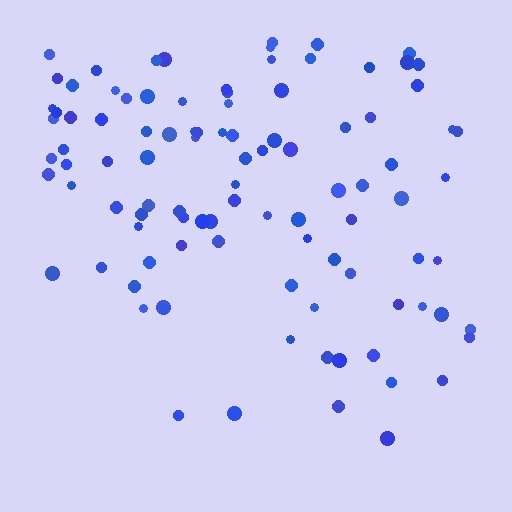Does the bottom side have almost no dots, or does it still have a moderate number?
Still a moderate number, just noticeably fewer than the top.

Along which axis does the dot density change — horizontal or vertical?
Vertical.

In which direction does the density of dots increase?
From bottom to top, with the top side densest.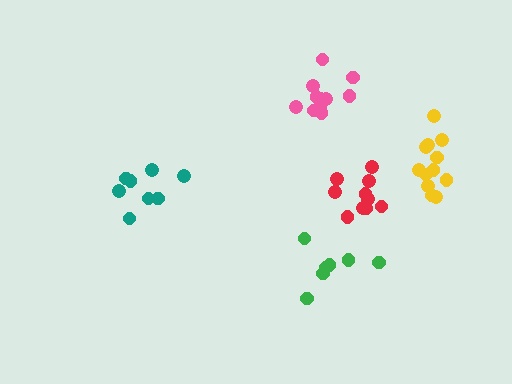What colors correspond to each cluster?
The clusters are colored: green, yellow, pink, red, teal.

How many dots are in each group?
Group 1: 7 dots, Group 2: 12 dots, Group 3: 11 dots, Group 4: 10 dots, Group 5: 8 dots (48 total).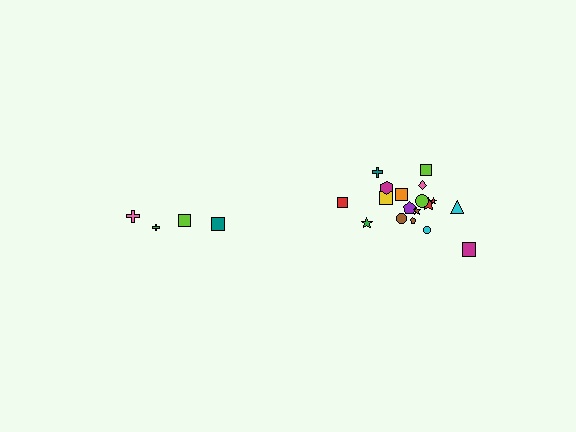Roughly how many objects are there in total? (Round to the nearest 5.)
Roughly 20 objects in total.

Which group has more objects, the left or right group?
The right group.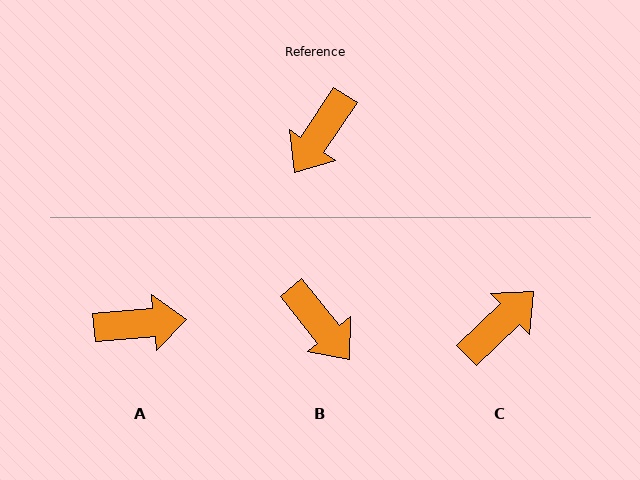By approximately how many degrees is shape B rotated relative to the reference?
Approximately 73 degrees counter-clockwise.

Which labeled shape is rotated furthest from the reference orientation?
C, about 167 degrees away.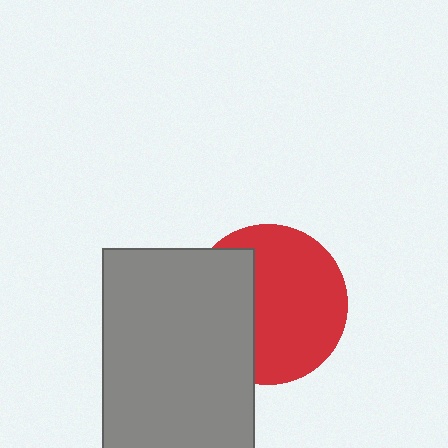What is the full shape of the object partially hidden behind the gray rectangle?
The partially hidden object is a red circle.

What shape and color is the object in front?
The object in front is a gray rectangle.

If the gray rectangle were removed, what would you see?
You would see the complete red circle.